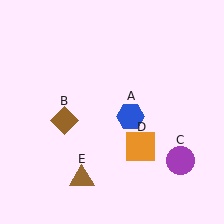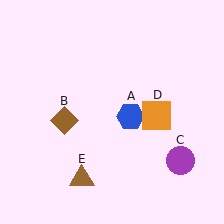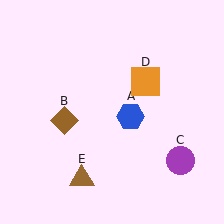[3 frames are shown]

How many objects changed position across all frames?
1 object changed position: orange square (object D).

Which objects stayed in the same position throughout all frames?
Blue hexagon (object A) and brown diamond (object B) and purple circle (object C) and brown triangle (object E) remained stationary.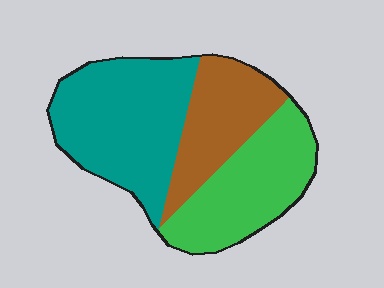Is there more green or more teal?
Teal.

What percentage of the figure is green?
Green takes up between a sixth and a third of the figure.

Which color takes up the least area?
Brown, at roughly 25%.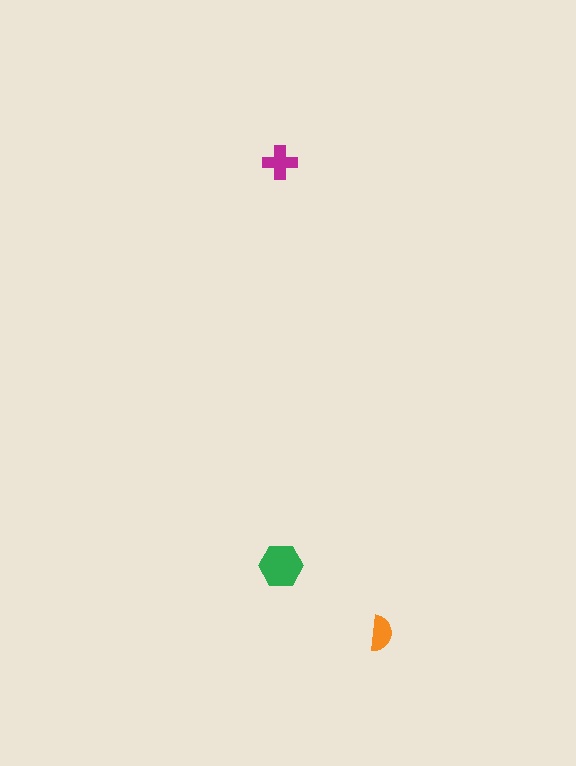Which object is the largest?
The green hexagon.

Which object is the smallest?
The orange semicircle.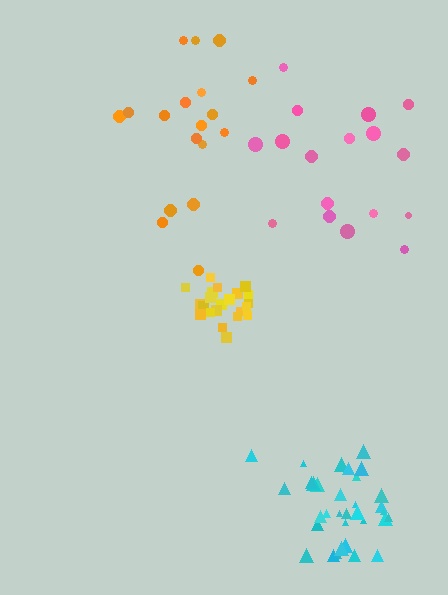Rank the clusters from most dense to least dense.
yellow, cyan, pink, orange.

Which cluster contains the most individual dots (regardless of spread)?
Cyan (33).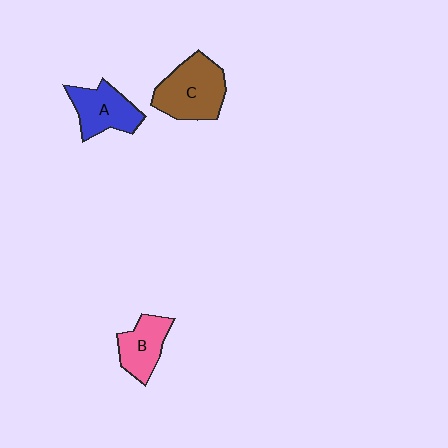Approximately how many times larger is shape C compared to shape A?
Approximately 1.3 times.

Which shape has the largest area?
Shape C (brown).